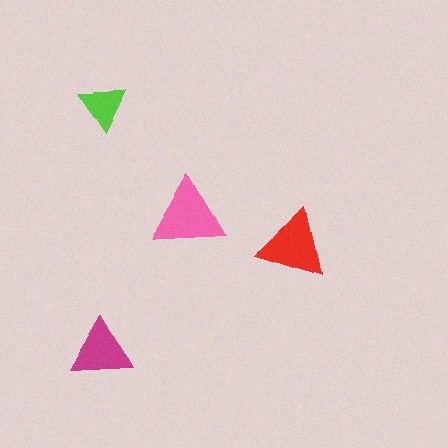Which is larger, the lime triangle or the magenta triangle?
The magenta one.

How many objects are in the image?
There are 4 objects in the image.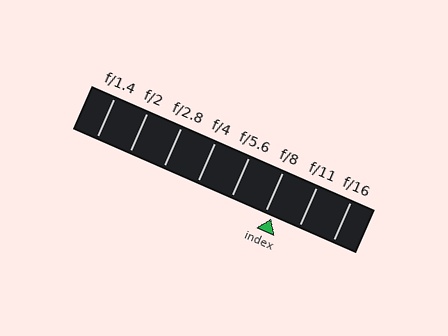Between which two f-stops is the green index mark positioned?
The index mark is between f/8 and f/11.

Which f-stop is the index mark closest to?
The index mark is closest to f/8.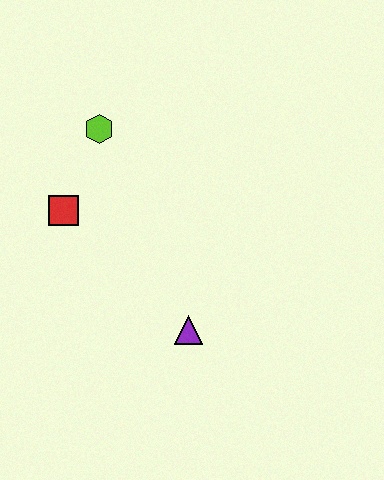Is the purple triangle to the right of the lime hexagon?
Yes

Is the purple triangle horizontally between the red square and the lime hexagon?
No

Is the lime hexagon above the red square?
Yes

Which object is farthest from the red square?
The purple triangle is farthest from the red square.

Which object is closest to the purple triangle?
The red square is closest to the purple triangle.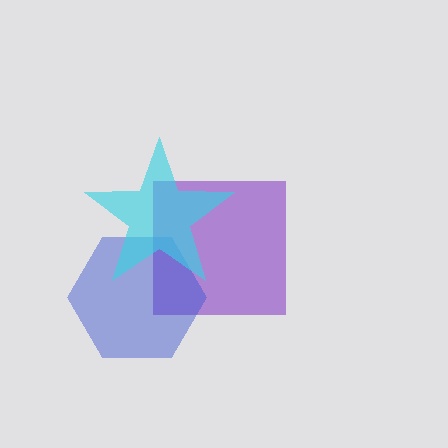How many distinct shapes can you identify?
There are 3 distinct shapes: a purple square, a blue hexagon, a cyan star.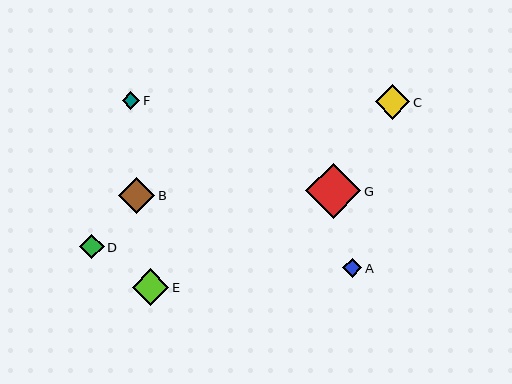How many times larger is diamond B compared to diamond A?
Diamond B is approximately 1.9 times the size of diamond A.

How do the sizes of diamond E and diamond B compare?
Diamond E and diamond B are approximately the same size.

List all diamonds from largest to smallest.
From largest to smallest: G, E, B, C, D, A, F.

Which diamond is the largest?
Diamond G is the largest with a size of approximately 55 pixels.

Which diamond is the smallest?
Diamond F is the smallest with a size of approximately 17 pixels.